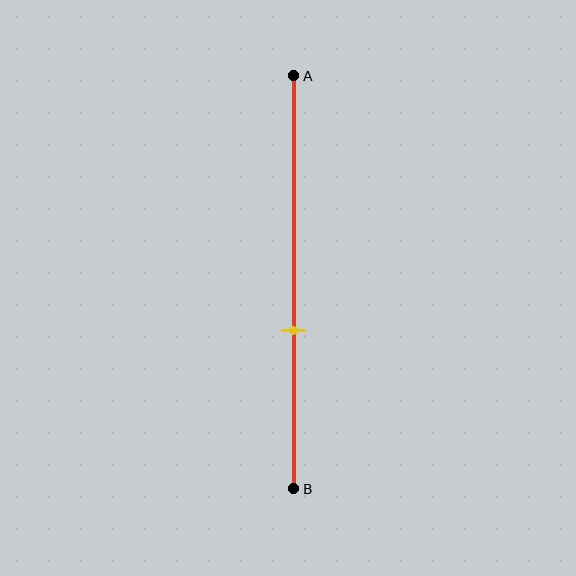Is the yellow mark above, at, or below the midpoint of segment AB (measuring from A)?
The yellow mark is below the midpoint of segment AB.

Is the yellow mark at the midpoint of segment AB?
No, the mark is at about 60% from A, not at the 50% midpoint.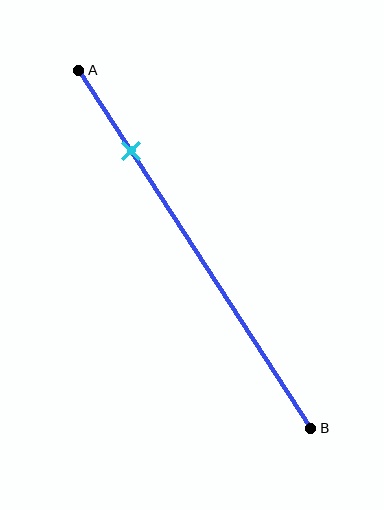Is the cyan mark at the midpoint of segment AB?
No, the mark is at about 20% from A, not at the 50% midpoint.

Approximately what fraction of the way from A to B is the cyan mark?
The cyan mark is approximately 20% of the way from A to B.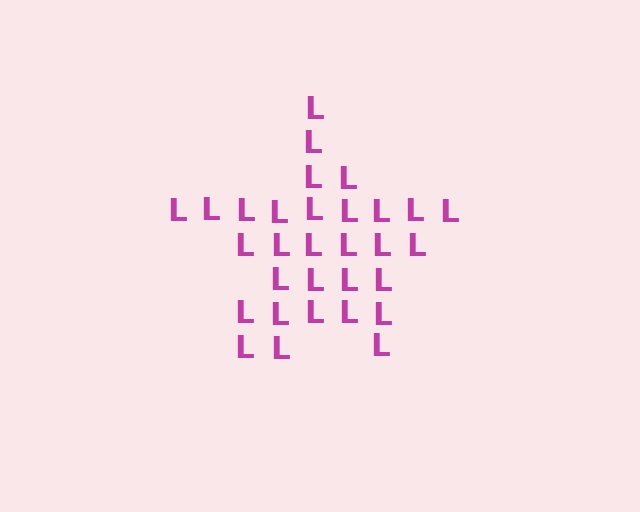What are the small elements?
The small elements are letter L's.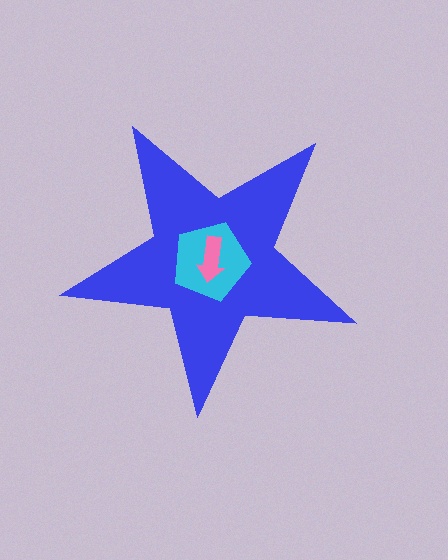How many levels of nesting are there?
3.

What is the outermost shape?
The blue star.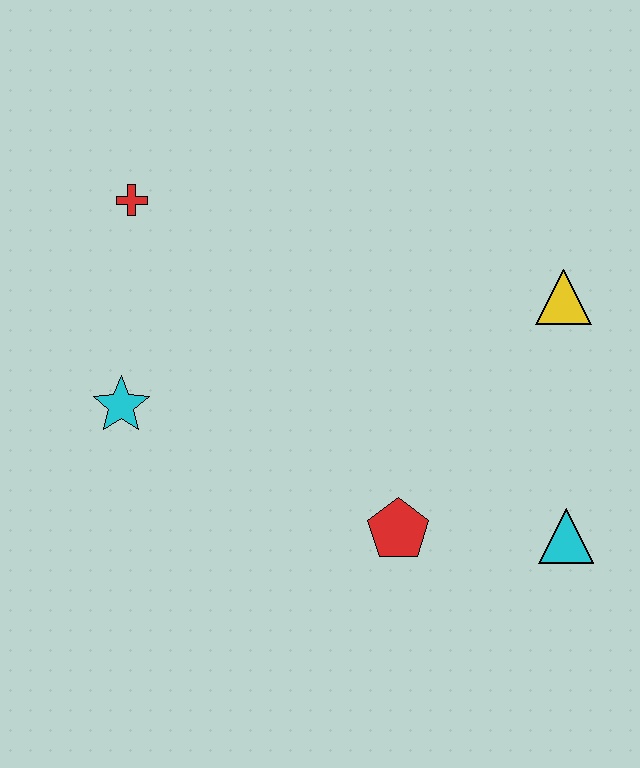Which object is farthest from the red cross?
The cyan triangle is farthest from the red cross.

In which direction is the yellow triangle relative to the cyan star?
The yellow triangle is to the right of the cyan star.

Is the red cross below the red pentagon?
No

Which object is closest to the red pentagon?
The cyan triangle is closest to the red pentagon.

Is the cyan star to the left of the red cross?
Yes